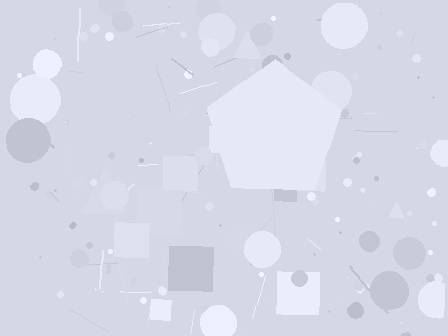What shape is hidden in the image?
A pentagon is hidden in the image.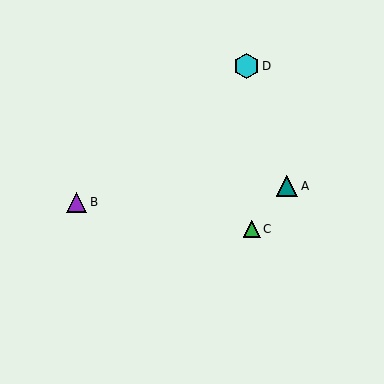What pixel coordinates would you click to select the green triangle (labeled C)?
Click at (252, 229) to select the green triangle C.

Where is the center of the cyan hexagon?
The center of the cyan hexagon is at (247, 66).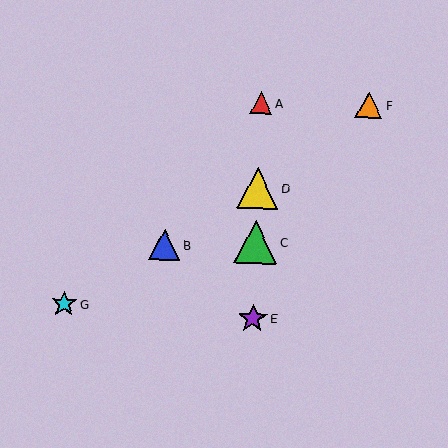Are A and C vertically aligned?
Yes, both are at x≈261.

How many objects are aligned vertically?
4 objects (A, C, D, E) are aligned vertically.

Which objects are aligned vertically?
Objects A, C, D, E are aligned vertically.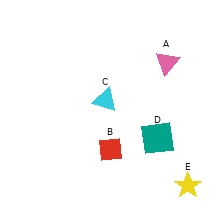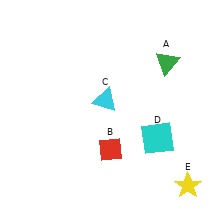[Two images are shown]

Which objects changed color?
A changed from pink to green. D changed from teal to cyan.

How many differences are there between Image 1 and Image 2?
There are 2 differences between the two images.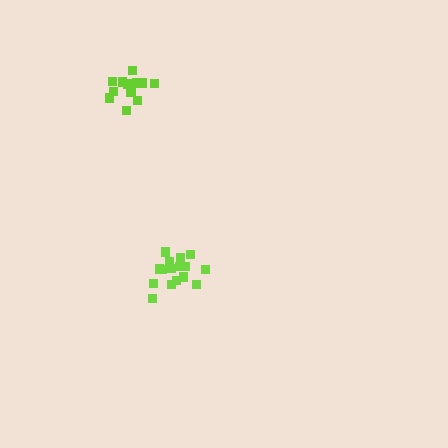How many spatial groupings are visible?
There are 2 spatial groupings.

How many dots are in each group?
Group 1: 17 dots, Group 2: 12 dots (29 total).